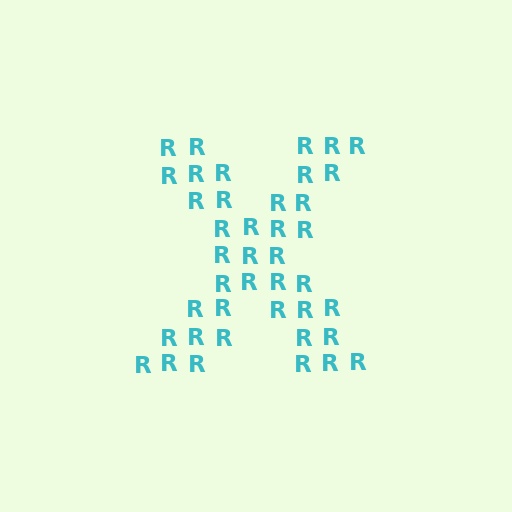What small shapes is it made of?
It is made of small letter R's.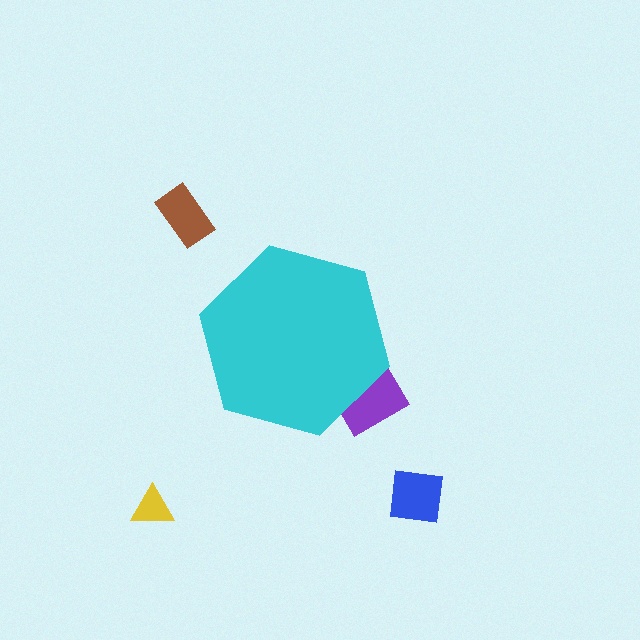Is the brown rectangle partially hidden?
No, the brown rectangle is fully visible.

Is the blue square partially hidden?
No, the blue square is fully visible.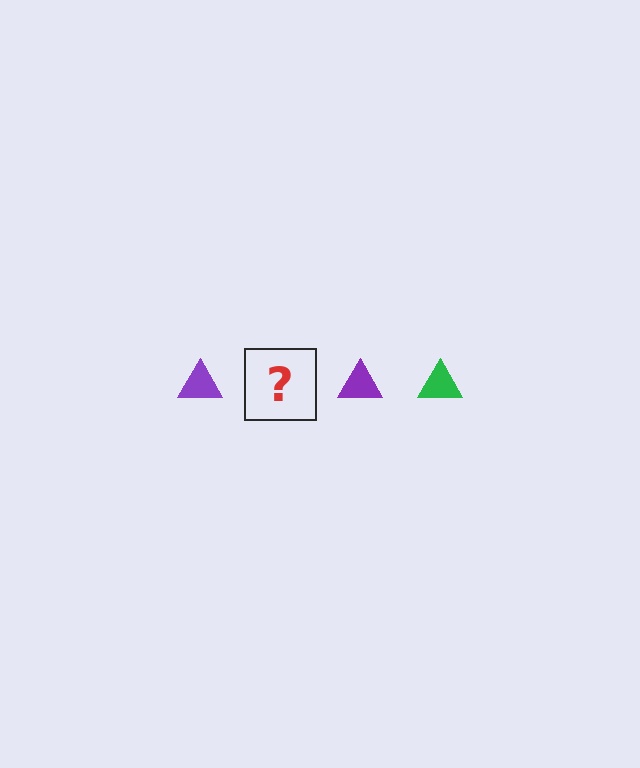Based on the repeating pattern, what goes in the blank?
The blank should be a green triangle.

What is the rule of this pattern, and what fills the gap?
The rule is that the pattern cycles through purple, green triangles. The gap should be filled with a green triangle.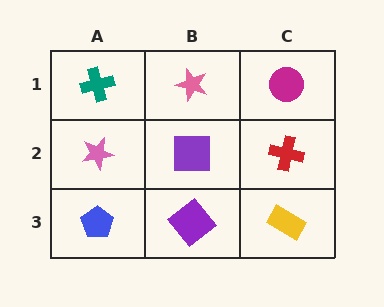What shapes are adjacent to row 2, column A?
A teal cross (row 1, column A), a blue pentagon (row 3, column A), a purple square (row 2, column B).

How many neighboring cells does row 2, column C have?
3.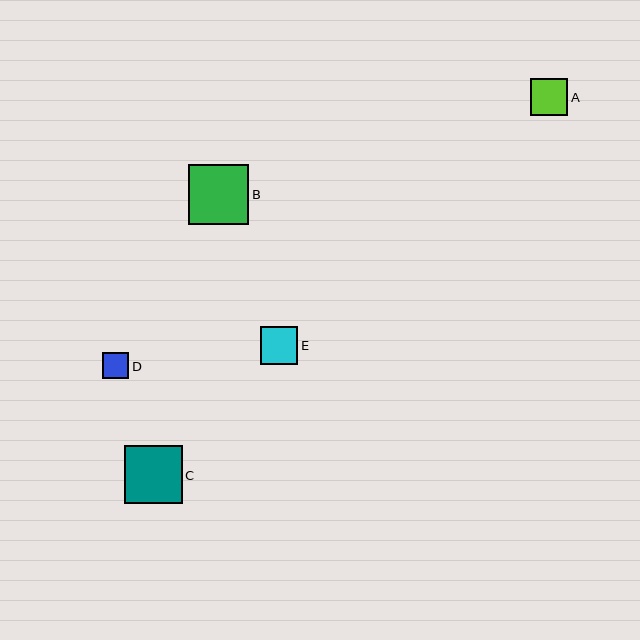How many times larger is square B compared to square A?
Square B is approximately 1.6 times the size of square A.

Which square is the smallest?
Square D is the smallest with a size of approximately 26 pixels.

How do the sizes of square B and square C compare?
Square B and square C are approximately the same size.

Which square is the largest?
Square B is the largest with a size of approximately 60 pixels.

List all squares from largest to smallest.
From largest to smallest: B, C, E, A, D.